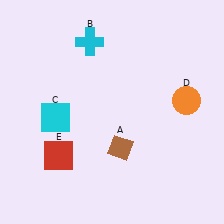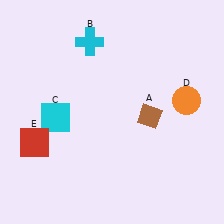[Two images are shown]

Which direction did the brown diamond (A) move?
The brown diamond (A) moved up.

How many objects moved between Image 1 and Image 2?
2 objects moved between the two images.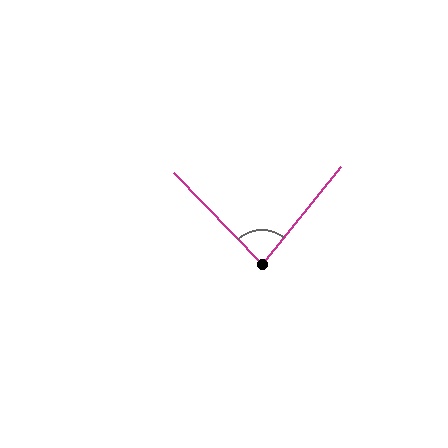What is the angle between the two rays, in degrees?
Approximately 83 degrees.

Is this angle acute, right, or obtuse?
It is acute.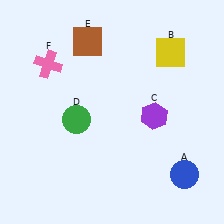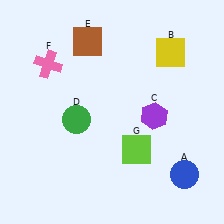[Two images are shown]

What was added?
A lime square (G) was added in Image 2.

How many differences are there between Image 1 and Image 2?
There is 1 difference between the two images.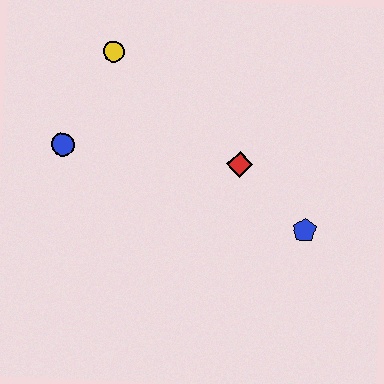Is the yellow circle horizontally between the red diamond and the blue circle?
Yes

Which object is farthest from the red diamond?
The blue circle is farthest from the red diamond.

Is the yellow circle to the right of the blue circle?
Yes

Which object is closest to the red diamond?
The blue pentagon is closest to the red diamond.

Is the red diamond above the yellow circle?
No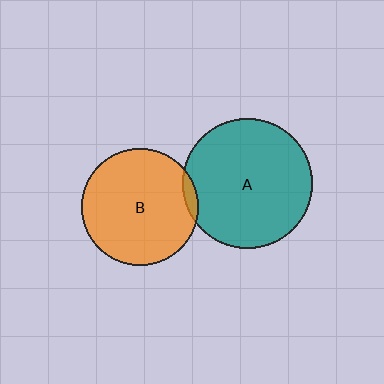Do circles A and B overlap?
Yes.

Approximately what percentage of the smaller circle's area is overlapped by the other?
Approximately 5%.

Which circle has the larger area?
Circle A (teal).